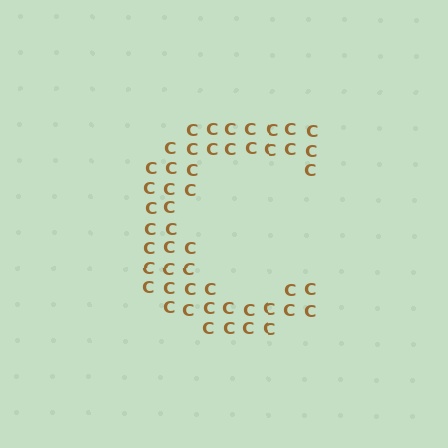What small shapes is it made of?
It is made of small letter C's.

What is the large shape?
The large shape is the letter C.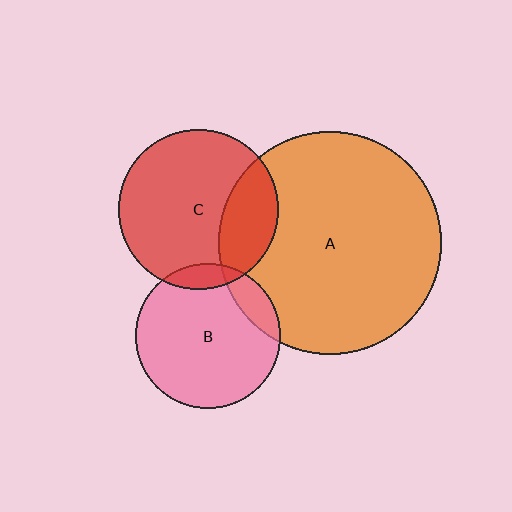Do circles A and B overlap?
Yes.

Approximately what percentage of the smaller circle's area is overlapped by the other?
Approximately 10%.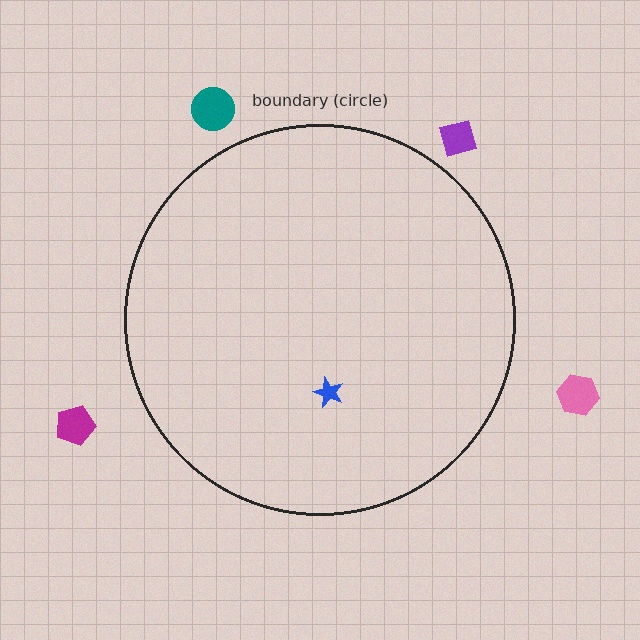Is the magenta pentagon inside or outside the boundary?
Outside.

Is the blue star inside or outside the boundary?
Inside.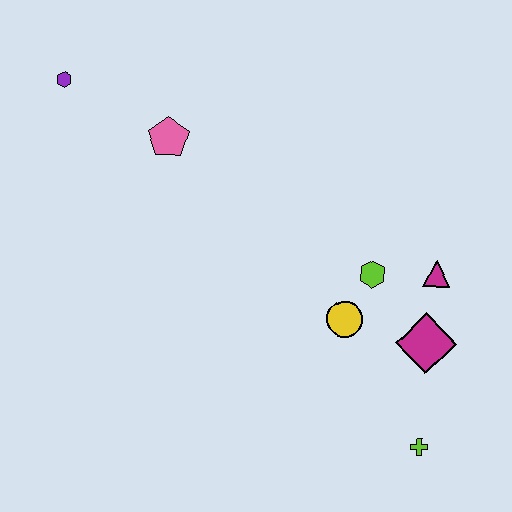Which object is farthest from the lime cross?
The purple hexagon is farthest from the lime cross.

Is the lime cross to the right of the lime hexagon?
Yes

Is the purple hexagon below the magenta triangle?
No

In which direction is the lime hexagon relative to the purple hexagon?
The lime hexagon is to the right of the purple hexagon.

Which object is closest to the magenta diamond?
The magenta triangle is closest to the magenta diamond.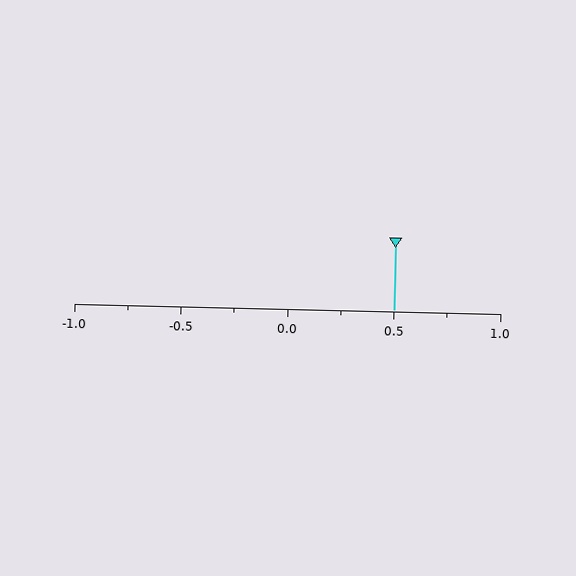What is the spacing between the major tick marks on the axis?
The major ticks are spaced 0.5 apart.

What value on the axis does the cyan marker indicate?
The marker indicates approximately 0.5.